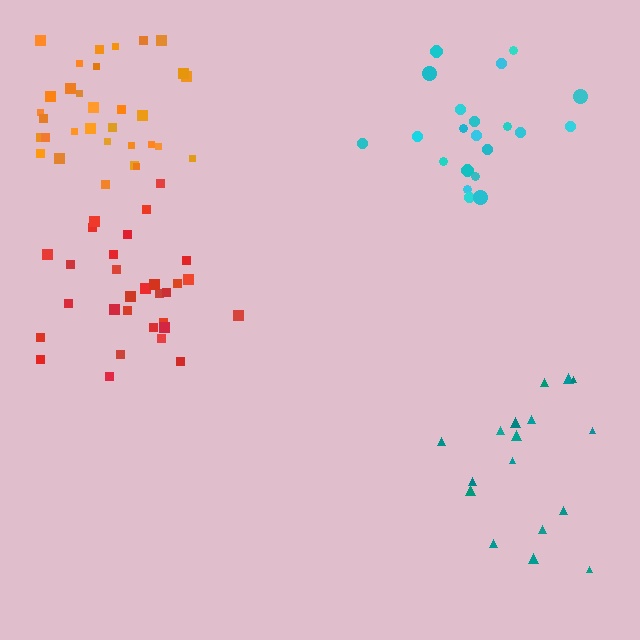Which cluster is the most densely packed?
Orange.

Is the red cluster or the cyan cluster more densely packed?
Red.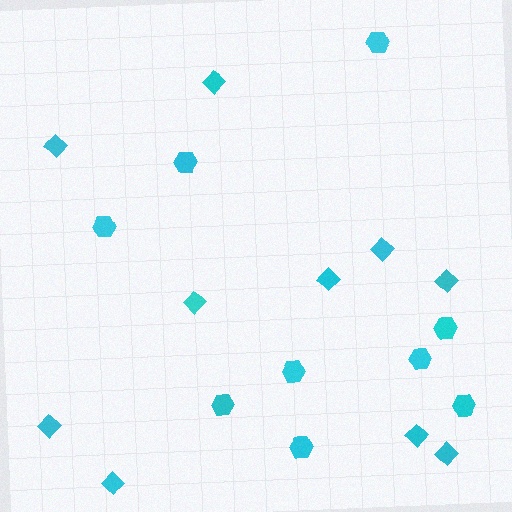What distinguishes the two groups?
There are 2 groups: one group of hexagons (9) and one group of diamonds (10).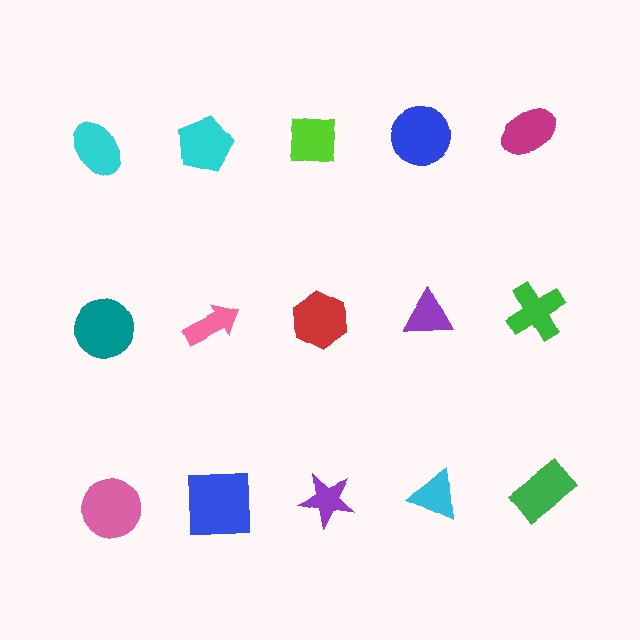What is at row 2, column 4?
A purple triangle.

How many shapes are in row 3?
5 shapes.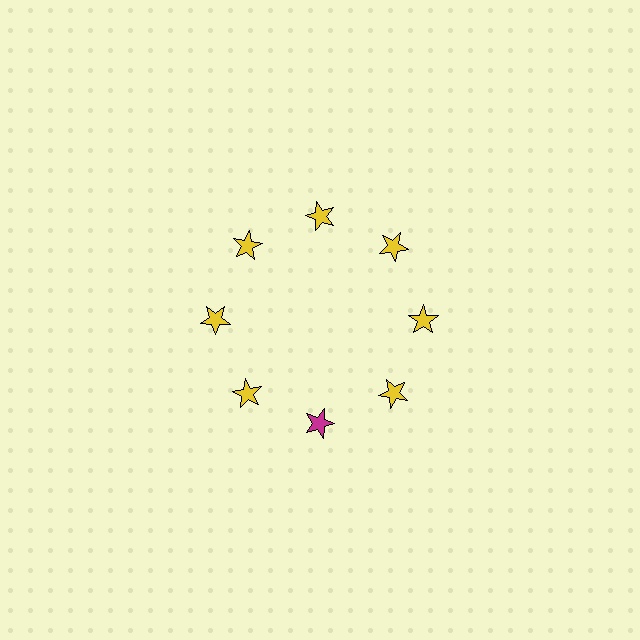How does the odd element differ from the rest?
It has a different color: magenta instead of yellow.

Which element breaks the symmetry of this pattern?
The magenta star at roughly the 6 o'clock position breaks the symmetry. All other shapes are yellow stars.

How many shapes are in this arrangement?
There are 8 shapes arranged in a ring pattern.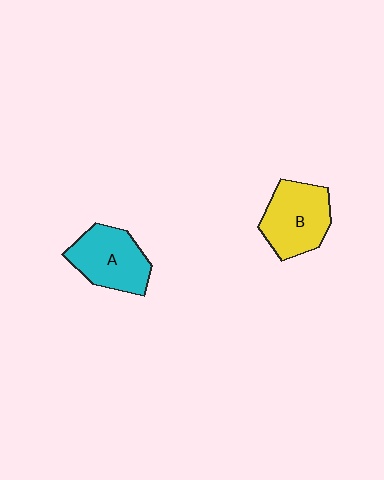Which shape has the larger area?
Shape B (yellow).